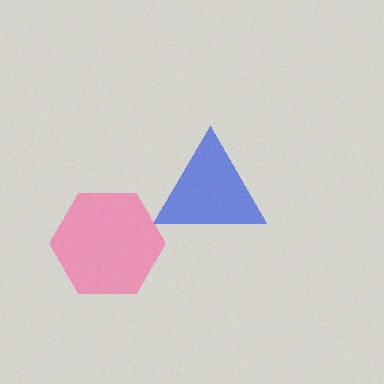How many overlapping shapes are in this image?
There are 2 overlapping shapes in the image.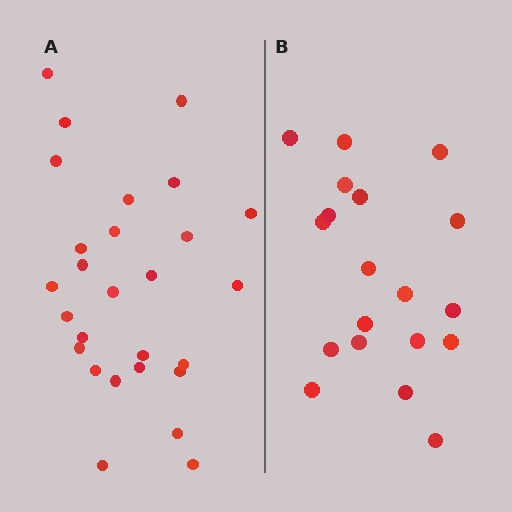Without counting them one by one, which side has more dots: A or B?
Region A (the left region) has more dots.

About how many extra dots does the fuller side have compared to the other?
Region A has roughly 8 or so more dots than region B.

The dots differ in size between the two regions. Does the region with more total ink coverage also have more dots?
No. Region B has more total ink coverage because its dots are larger, but region A actually contains more individual dots. Total area can be misleading — the number of items is what matters here.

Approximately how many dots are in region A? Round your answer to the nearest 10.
About 30 dots. (The exact count is 27, which rounds to 30.)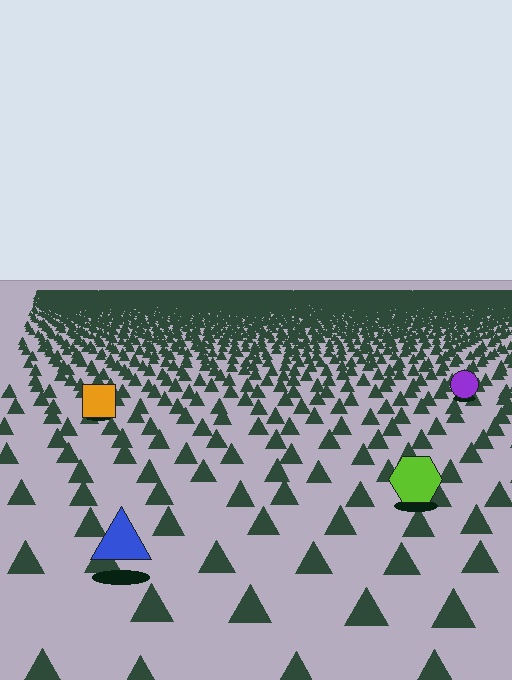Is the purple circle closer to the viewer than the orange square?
No. The orange square is closer — you can tell from the texture gradient: the ground texture is coarser near it.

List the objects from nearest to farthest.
From nearest to farthest: the blue triangle, the lime hexagon, the orange square, the purple circle.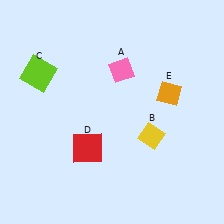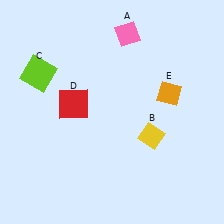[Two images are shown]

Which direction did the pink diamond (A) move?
The pink diamond (A) moved up.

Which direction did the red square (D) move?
The red square (D) moved up.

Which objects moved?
The objects that moved are: the pink diamond (A), the red square (D).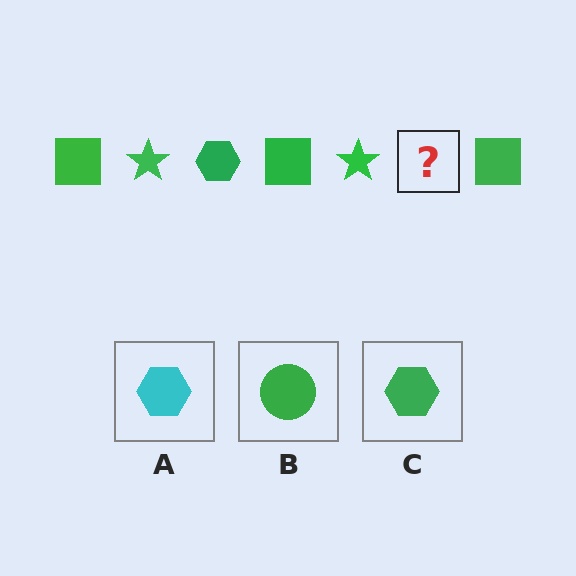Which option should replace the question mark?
Option C.